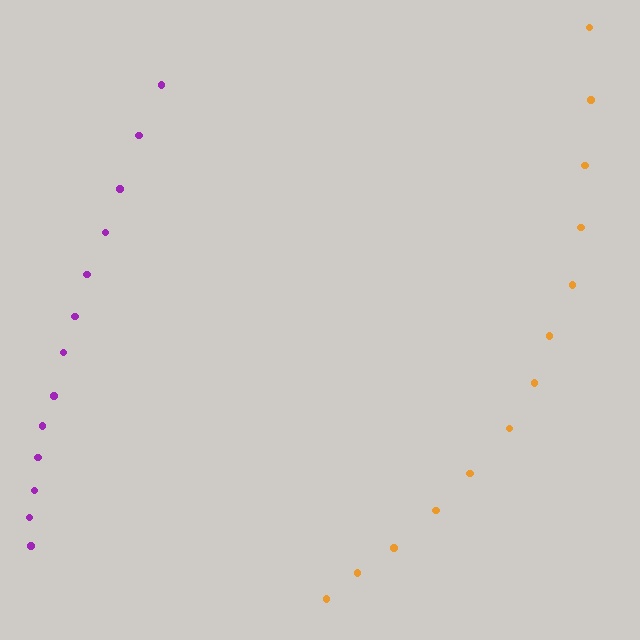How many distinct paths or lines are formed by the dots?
There are 2 distinct paths.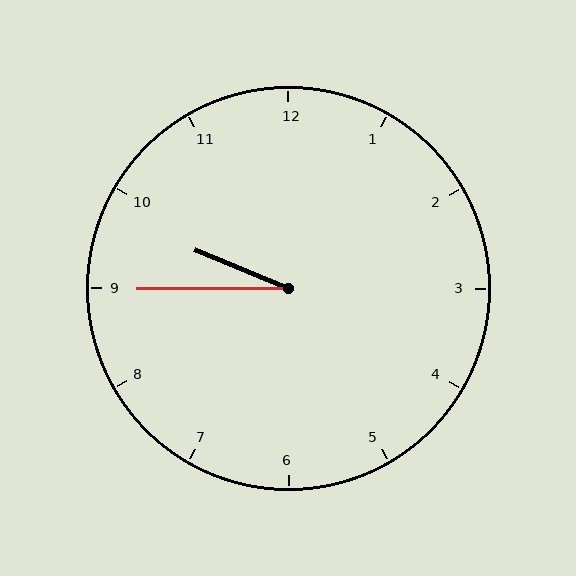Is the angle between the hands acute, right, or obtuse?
It is acute.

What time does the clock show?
9:45.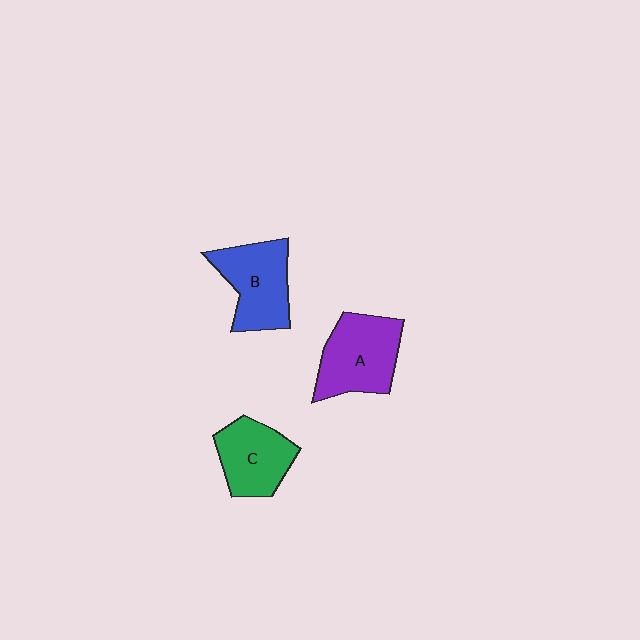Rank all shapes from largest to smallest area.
From largest to smallest: A (purple), B (blue), C (green).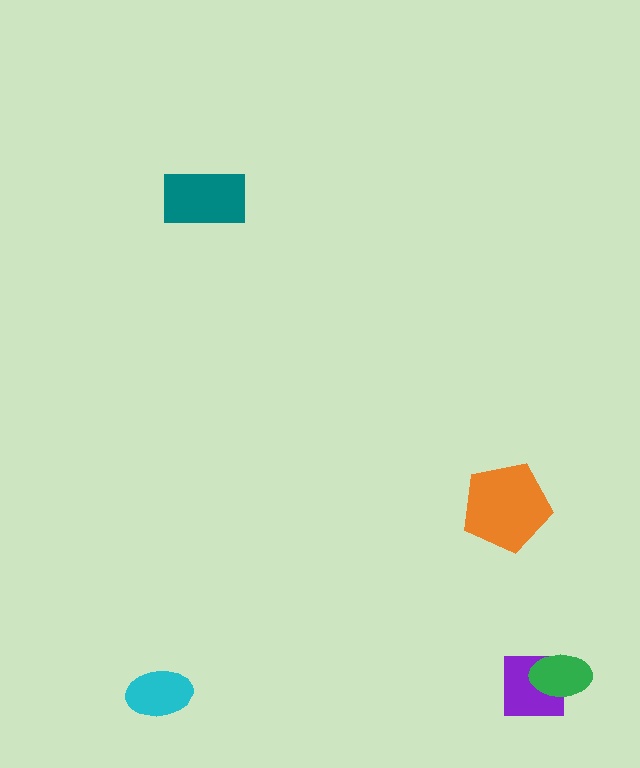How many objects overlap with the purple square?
1 object overlaps with the purple square.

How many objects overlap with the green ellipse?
1 object overlaps with the green ellipse.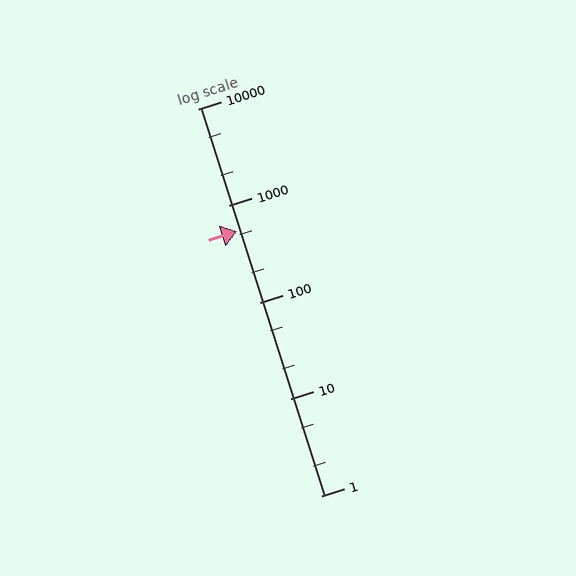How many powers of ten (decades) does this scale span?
The scale spans 4 decades, from 1 to 10000.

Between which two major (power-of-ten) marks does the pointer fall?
The pointer is between 100 and 1000.